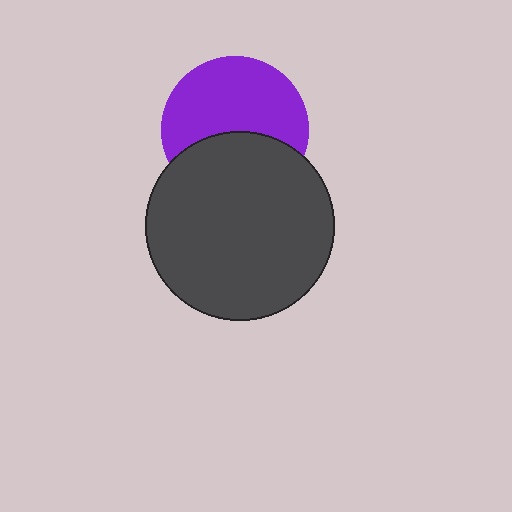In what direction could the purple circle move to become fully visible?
The purple circle could move up. That would shift it out from behind the dark gray circle entirely.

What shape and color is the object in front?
The object in front is a dark gray circle.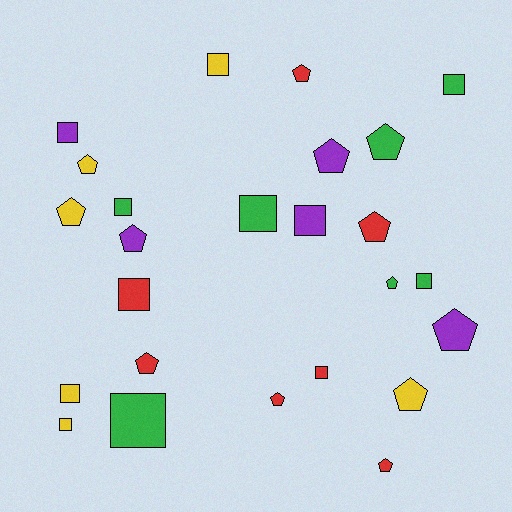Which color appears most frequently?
Green, with 7 objects.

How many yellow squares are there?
There are 3 yellow squares.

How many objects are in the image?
There are 25 objects.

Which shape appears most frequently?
Pentagon, with 13 objects.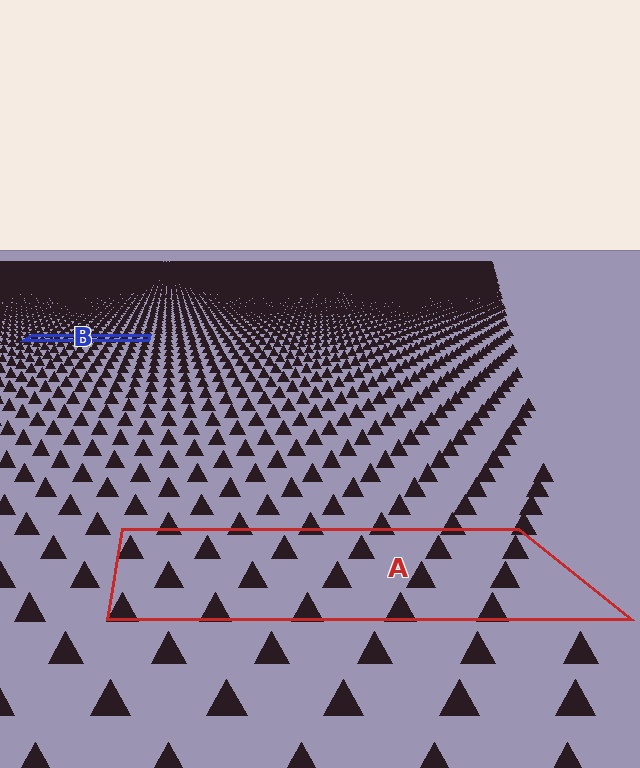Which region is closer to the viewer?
Region A is closer. The texture elements there are larger and more spread out.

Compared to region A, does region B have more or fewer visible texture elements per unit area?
Region B has more texture elements per unit area — they are packed more densely because it is farther away.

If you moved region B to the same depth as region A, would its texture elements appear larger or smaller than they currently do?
They would appear larger. At a closer depth, the same texture elements are projected at a bigger on-screen size.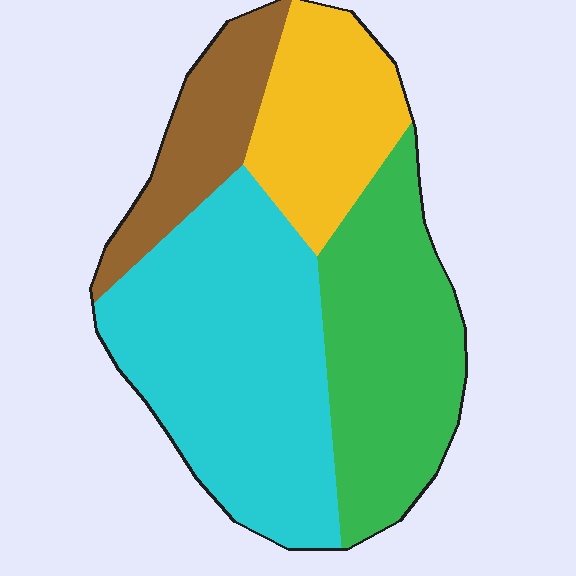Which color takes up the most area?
Cyan, at roughly 40%.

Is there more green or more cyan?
Cyan.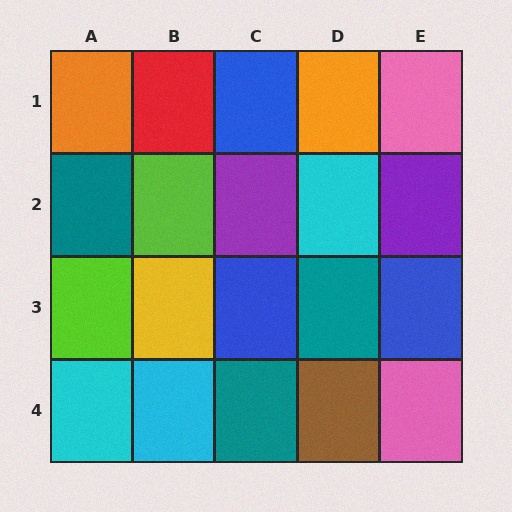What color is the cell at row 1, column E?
Pink.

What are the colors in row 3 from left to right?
Lime, yellow, blue, teal, blue.